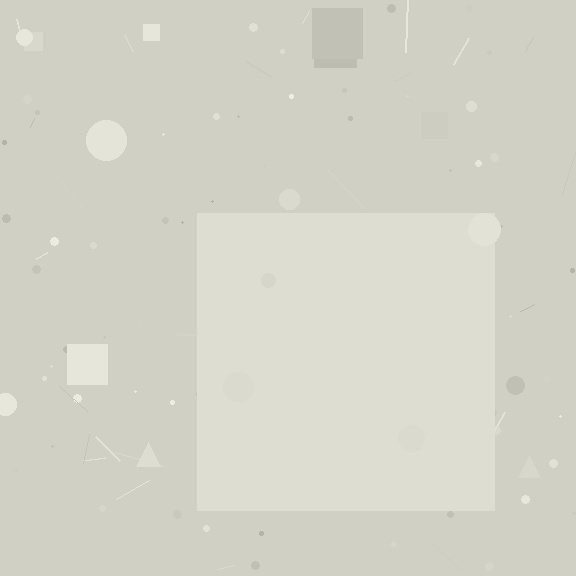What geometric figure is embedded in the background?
A square is embedded in the background.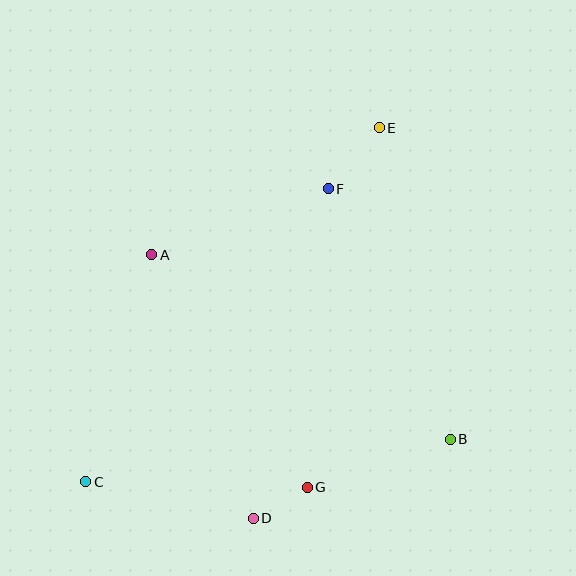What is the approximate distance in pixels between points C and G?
The distance between C and G is approximately 221 pixels.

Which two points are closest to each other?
Points D and G are closest to each other.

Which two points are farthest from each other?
Points C and E are farthest from each other.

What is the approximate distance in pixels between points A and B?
The distance between A and B is approximately 351 pixels.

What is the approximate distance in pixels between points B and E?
The distance between B and E is approximately 319 pixels.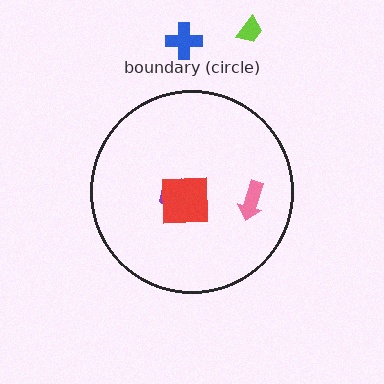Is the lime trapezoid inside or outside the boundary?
Outside.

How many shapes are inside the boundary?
4 inside, 2 outside.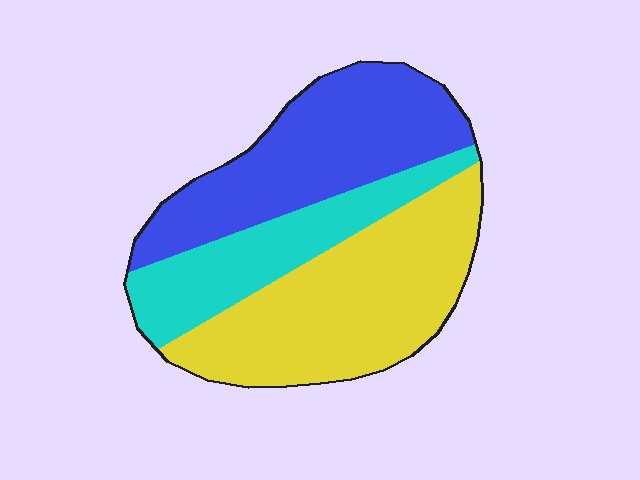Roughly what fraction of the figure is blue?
Blue covers around 35% of the figure.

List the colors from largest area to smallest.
From largest to smallest: yellow, blue, cyan.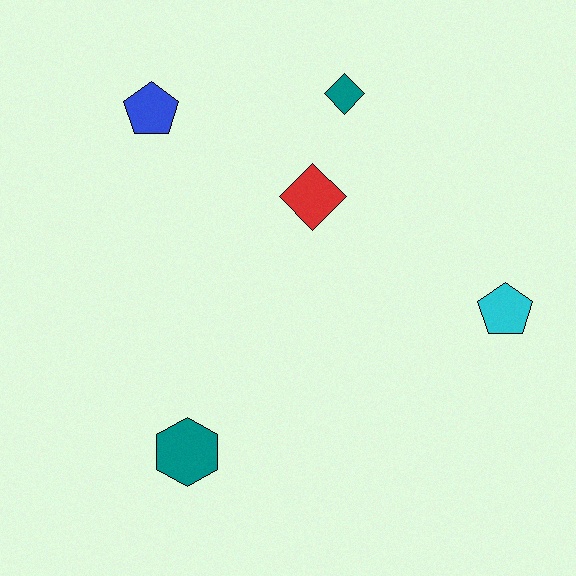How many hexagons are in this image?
There is 1 hexagon.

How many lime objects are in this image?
There are no lime objects.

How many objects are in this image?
There are 5 objects.